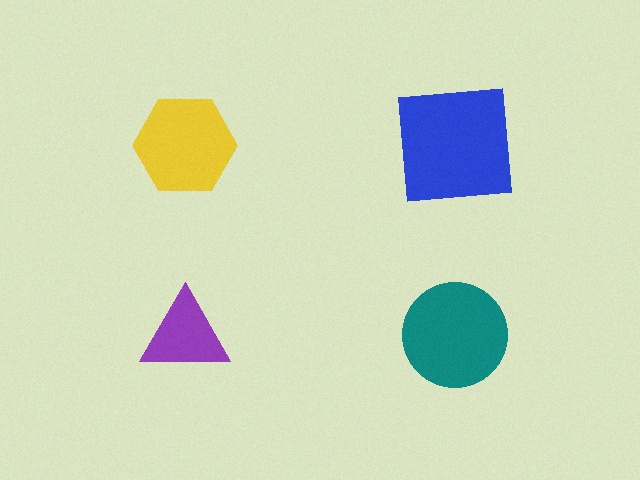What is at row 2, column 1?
A purple triangle.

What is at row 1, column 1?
A yellow hexagon.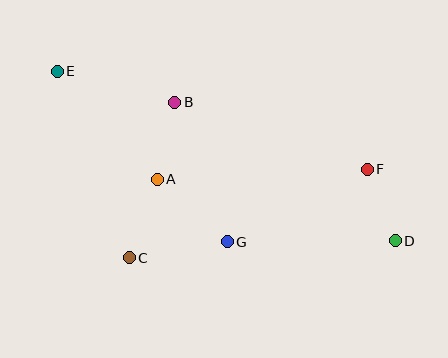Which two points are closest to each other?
Points D and F are closest to each other.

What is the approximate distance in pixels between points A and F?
The distance between A and F is approximately 210 pixels.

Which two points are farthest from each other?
Points D and E are farthest from each other.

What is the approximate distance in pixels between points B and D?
The distance between B and D is approximately 261 pixels.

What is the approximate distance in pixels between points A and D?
The distance between A and D is approximately 246 pixels.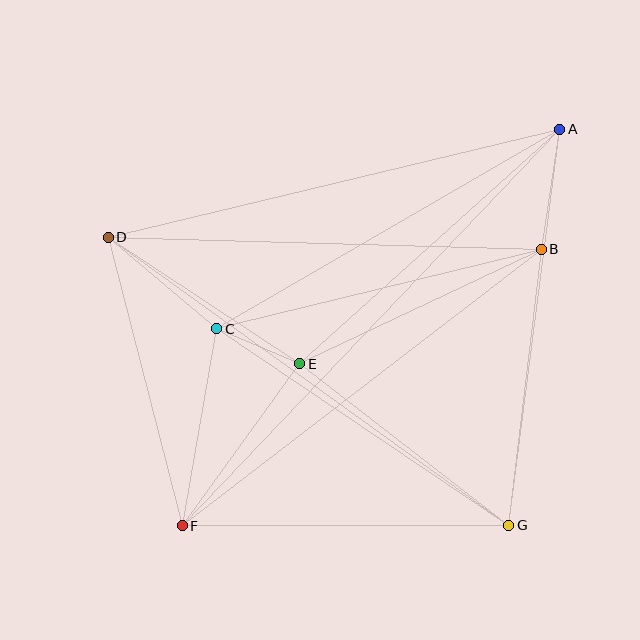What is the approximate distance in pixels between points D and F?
The distance between D and F is approximately 298 pixels.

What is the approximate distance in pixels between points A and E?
The distance between A and E is approximately 350 pixels.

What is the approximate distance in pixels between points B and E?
The distance between B and E is approximately 267 pixels.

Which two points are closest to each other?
Points C and E are closest to each other.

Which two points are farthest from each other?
Points A and F are farthest from each other.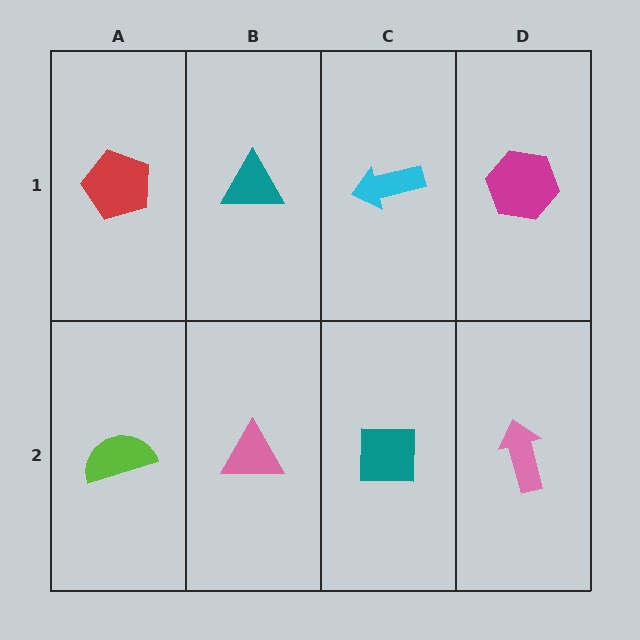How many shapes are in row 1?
4 shapes.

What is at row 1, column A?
A red pentagon.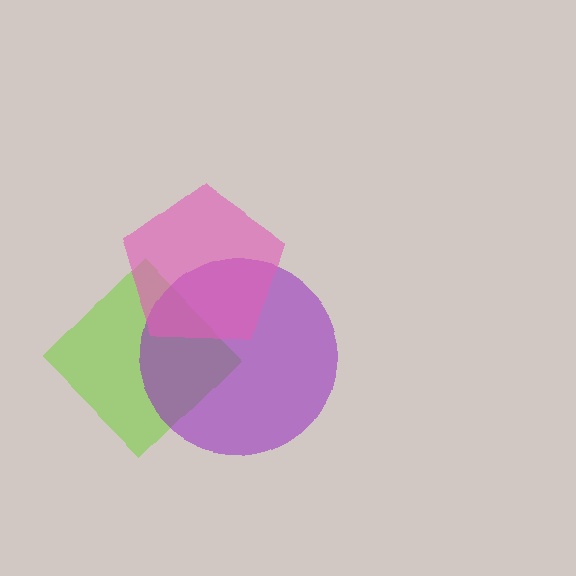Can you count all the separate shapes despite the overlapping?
Yes, there are 3 separate shapes.